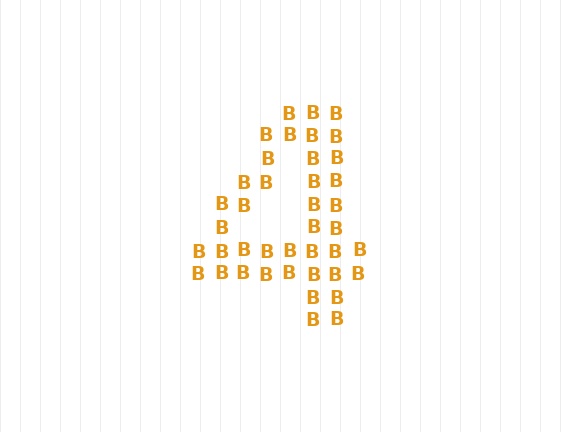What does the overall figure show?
The overall figure shows the digit 4.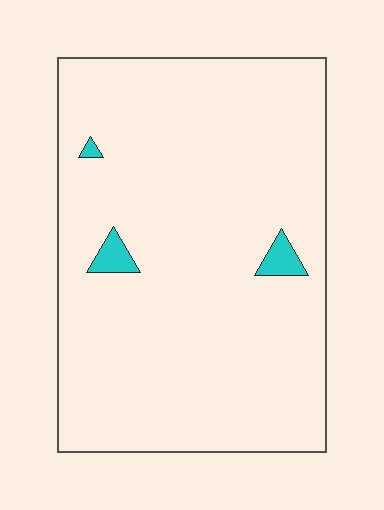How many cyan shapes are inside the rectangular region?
3.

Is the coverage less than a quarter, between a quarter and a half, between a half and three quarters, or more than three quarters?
Less than a quarter.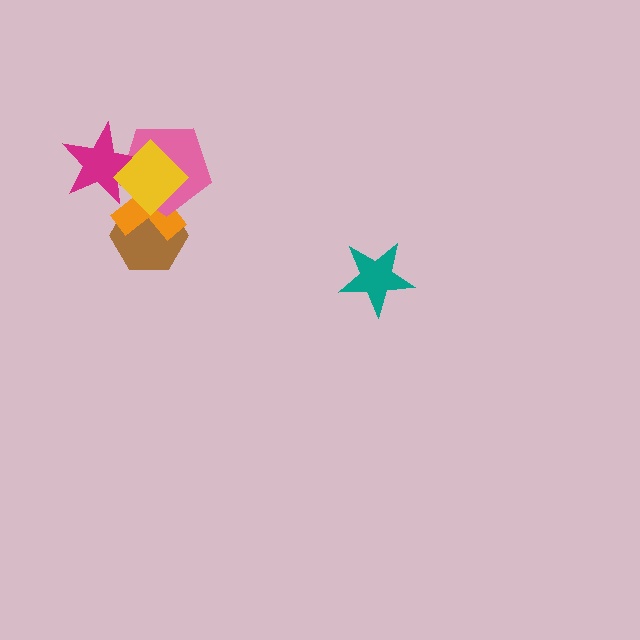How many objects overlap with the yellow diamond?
4 objects overlap with the yellow diamond.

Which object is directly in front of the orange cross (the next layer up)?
The pink pentagon is directly in front of the orange cross.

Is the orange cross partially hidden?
Yes, it is partially covered by another shape.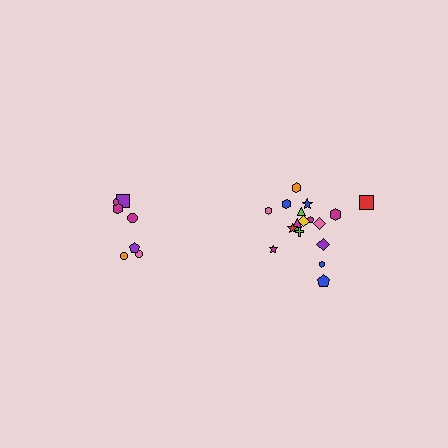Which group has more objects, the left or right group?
The right group.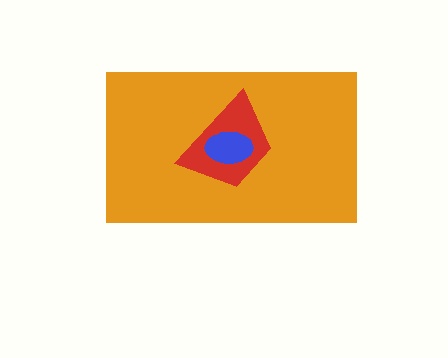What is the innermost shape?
The blue ellipse.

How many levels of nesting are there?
3.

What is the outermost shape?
The orange rectangle.